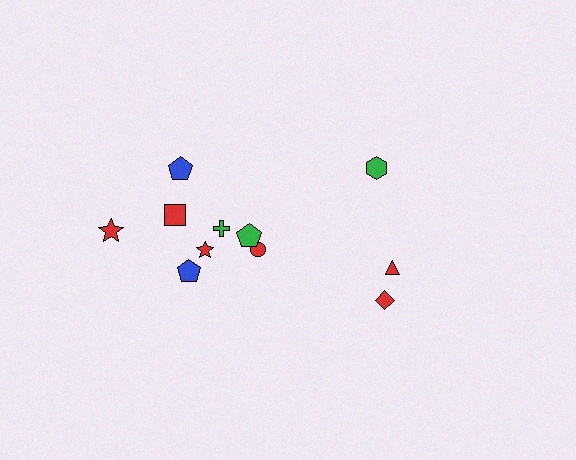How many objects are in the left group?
There are 8 objects.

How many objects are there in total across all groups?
There are 11 objects.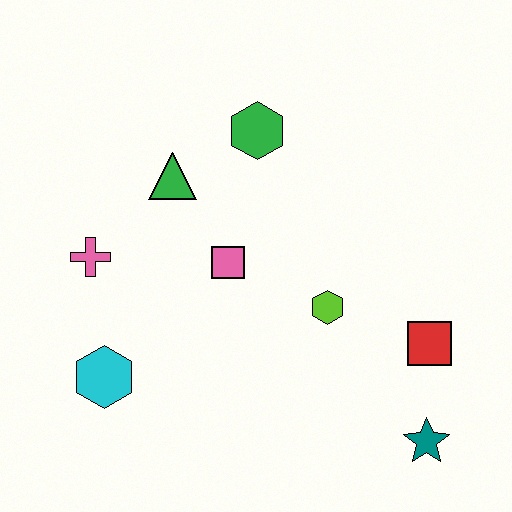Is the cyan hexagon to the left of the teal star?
Yes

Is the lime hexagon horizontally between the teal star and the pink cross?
Yes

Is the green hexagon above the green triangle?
Yes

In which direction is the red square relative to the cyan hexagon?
The red square is to the right of the cyan hexagon.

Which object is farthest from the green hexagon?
The teal star is farthest from the green hexagon.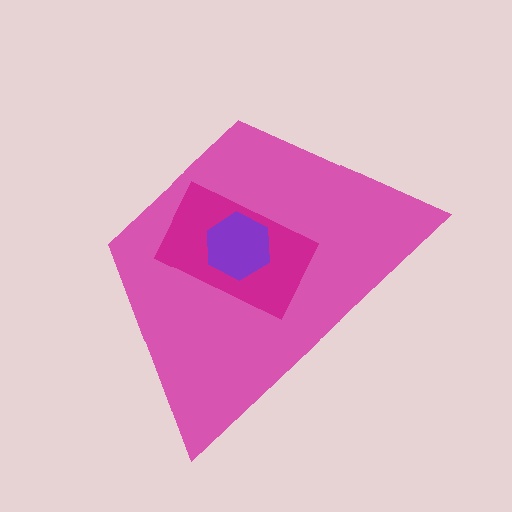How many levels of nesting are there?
3.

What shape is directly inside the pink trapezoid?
The magenta rectangle.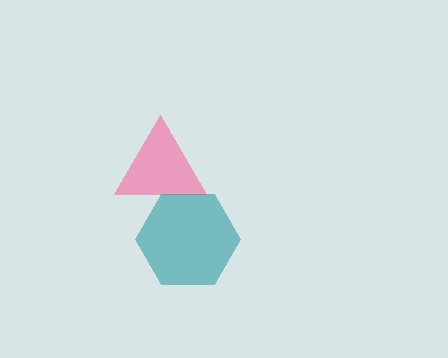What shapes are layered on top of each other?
The layered shapes are: a pink triangle, a teal hexagon.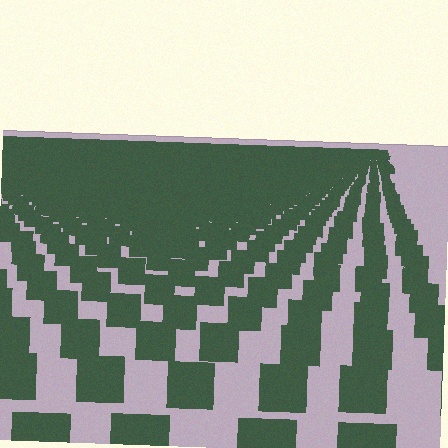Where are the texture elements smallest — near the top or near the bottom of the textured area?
Near the top.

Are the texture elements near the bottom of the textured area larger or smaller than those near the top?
Larger. Near the bottom, elements are closer to the viewer and appear at a bigger on-screen size.